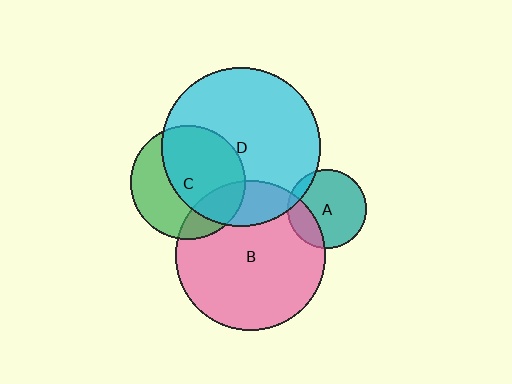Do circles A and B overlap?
Yes.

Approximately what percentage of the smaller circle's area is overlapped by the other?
Approximately 25%.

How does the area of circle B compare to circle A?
Approximately 3.6 times.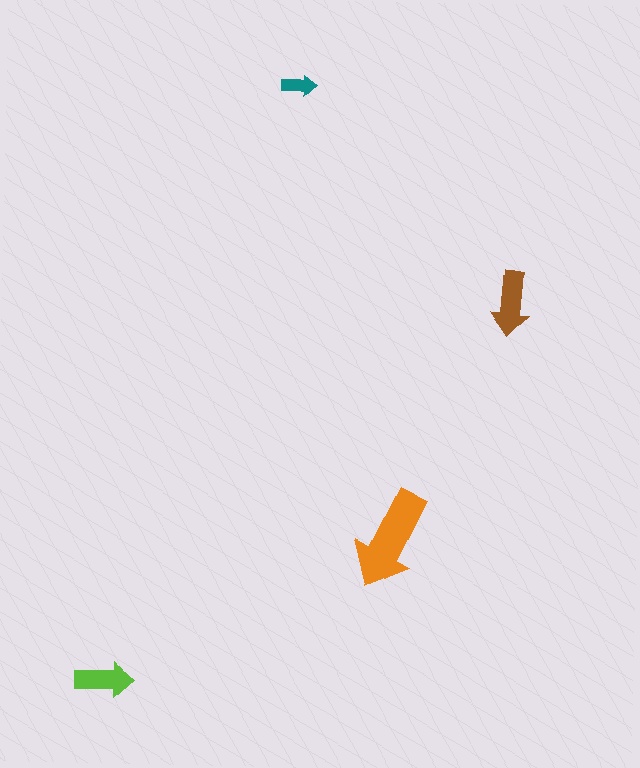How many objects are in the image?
There are 4 objects in the image.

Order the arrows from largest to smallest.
the orange one, the brown one, the lime one, the teal one.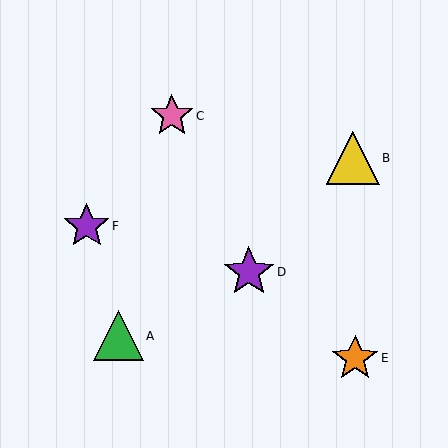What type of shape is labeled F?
Shape F is a purple star.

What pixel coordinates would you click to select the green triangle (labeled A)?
Click at (118, 336) to select the green triangle A.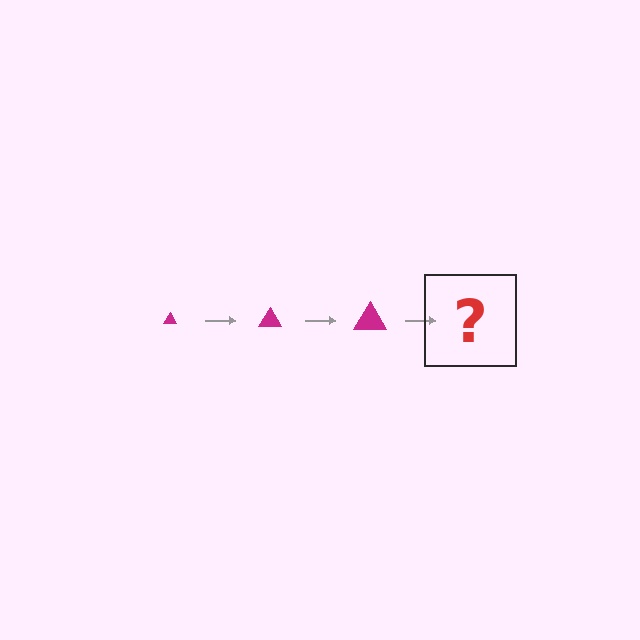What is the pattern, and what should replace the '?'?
The pattern is that the triangle gets progressively larger each step. The '?' should be a magenta triangle, larger than the previous one.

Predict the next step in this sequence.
The next step is a magenta triangle, larger than the previous one.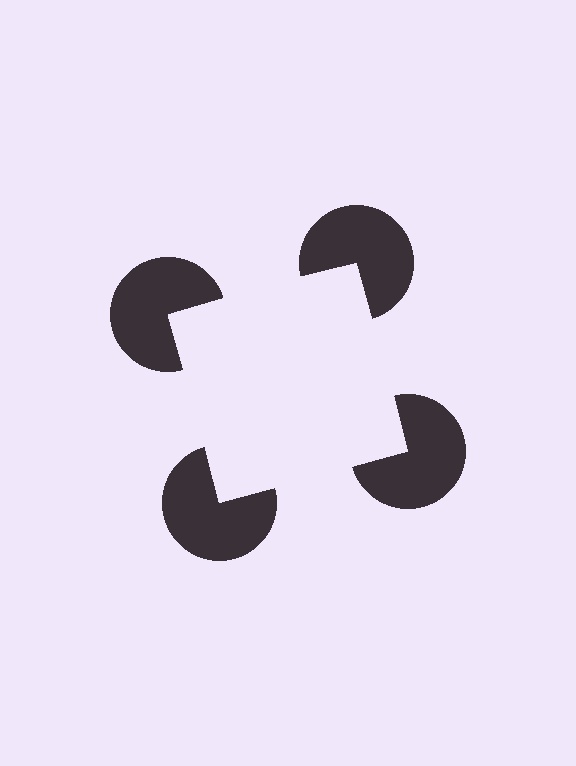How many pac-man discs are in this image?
There are 4 — one at each vertex of the illusory square.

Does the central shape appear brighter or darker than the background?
It typically appears slightly brighter than the background, even though no actual brightness change is drawn.